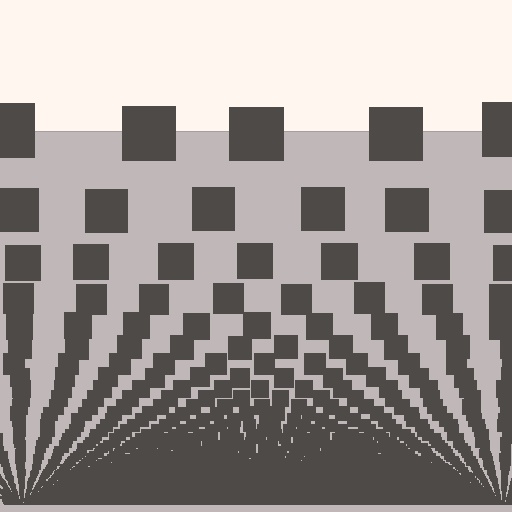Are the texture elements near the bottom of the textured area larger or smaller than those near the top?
Smaller. The gradient is inverted — elements near the bottom are smaller and denser.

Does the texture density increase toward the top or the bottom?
Density increases toward the bottom.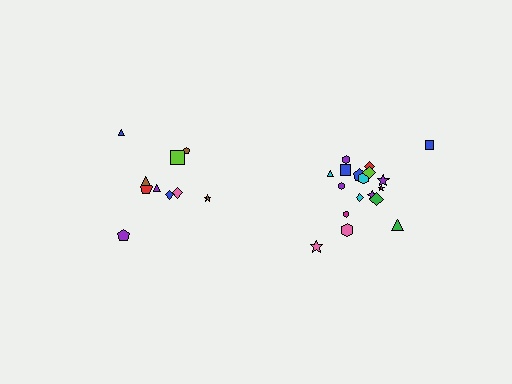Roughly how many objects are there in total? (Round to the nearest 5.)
Roughly 30 objects in total.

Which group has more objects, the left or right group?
The right group.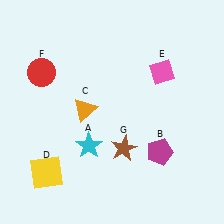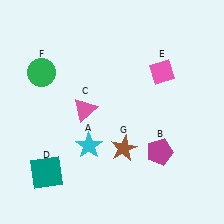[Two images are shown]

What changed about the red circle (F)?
In Image 1, F is red. In Image 2, it changed to green.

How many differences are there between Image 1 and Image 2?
There are 3 differences between the two images.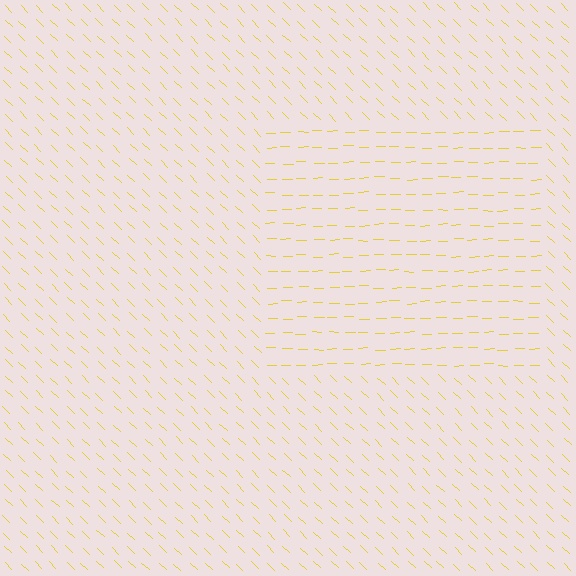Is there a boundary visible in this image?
Yes, there is a texture boundary formed by a change in line orientation.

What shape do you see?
I see a rectangle.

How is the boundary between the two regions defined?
The boundary is defined purely by a change in line orientation (approximately 45 degrees difference). All lines are the same color and thickness.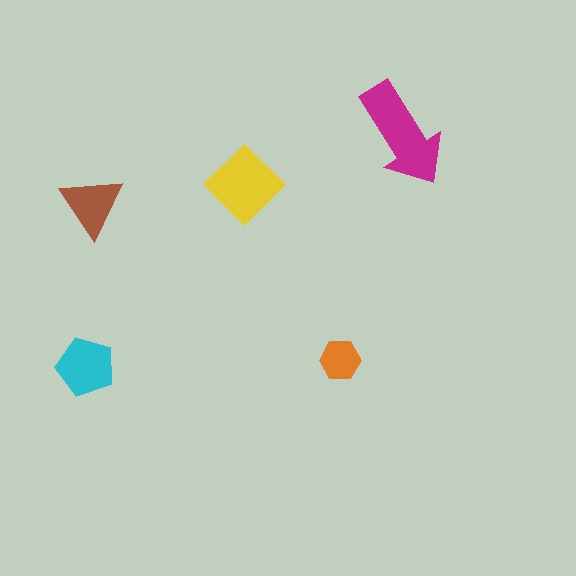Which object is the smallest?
The orange hexagon.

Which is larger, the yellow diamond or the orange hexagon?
The yellow diamond.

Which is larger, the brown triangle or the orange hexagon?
The brown triangle.